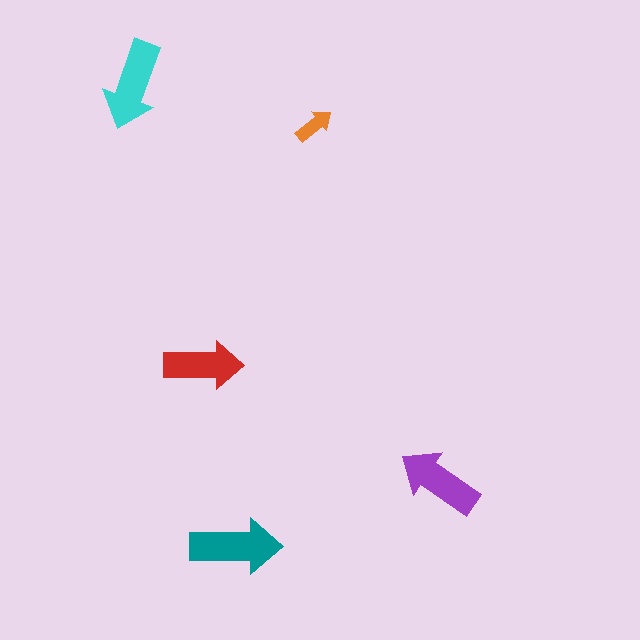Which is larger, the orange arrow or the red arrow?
The red one.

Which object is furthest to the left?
The cyan arrow is leftmost.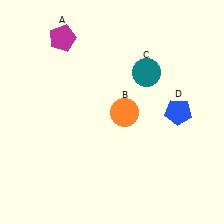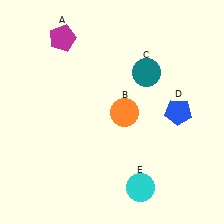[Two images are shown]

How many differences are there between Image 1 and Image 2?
There is 1 difference between the two images.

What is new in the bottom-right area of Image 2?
A cyan circle (E) was added in the bottom-right area of Image 2.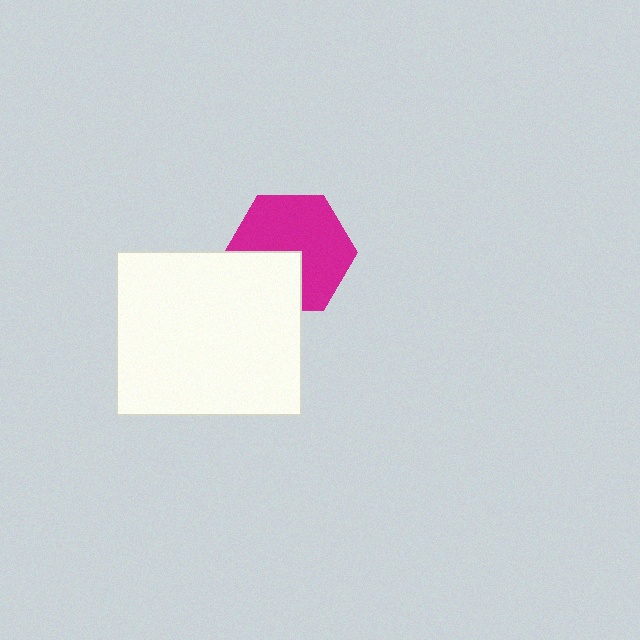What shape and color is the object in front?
The object in front is a white rectangle.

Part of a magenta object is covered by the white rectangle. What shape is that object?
It is a hexagon.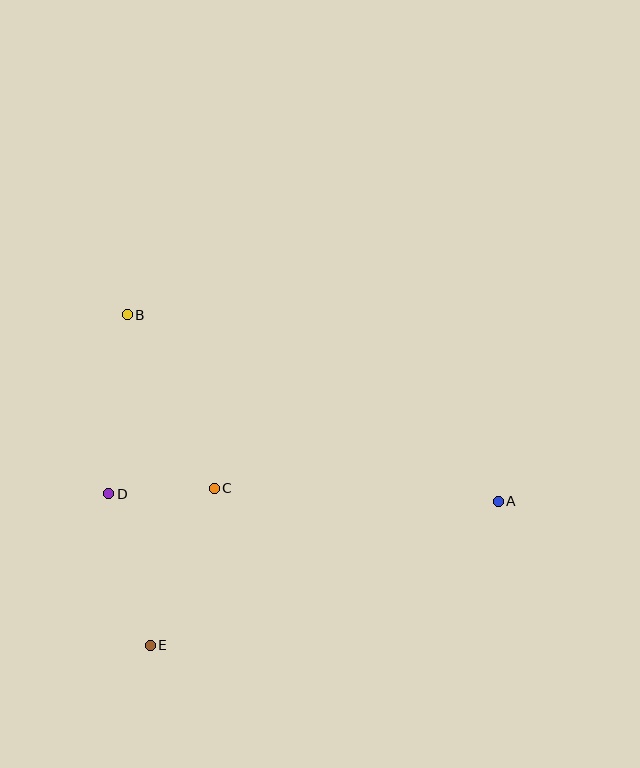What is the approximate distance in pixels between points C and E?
The distance between C and E is approximately 170 pixels.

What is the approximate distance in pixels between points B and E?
The distance between B and E is approximately 331 pixels.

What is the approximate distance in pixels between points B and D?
The distance between B and D is approximately 180 pixels.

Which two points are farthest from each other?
Points A and B are farthest from each other.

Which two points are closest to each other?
Points C and D are closest to each other.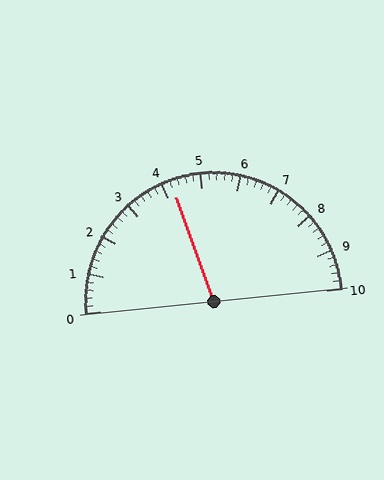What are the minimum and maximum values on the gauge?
The gauge ranges from 0 to 10.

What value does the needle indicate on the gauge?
The needle indicates approximately 4.2.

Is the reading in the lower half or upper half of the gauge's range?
The reading is in the lower half of the range (0 to 10).